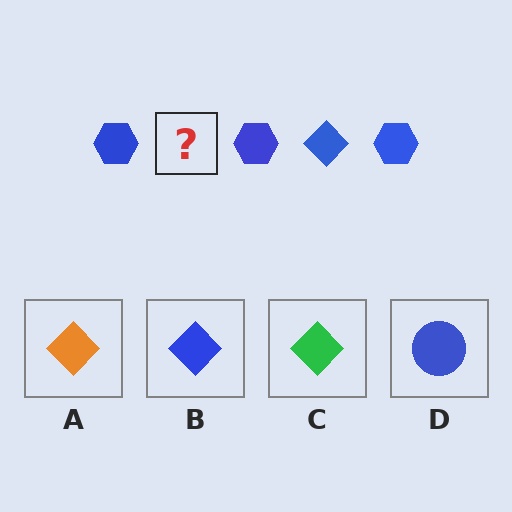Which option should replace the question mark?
Option B.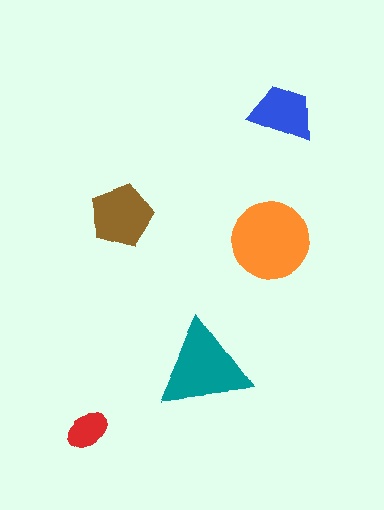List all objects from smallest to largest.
The red ellipse, the blue trapezoid, the brown pentagon, the teal triangle, the orange circle.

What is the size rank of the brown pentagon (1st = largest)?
3rd.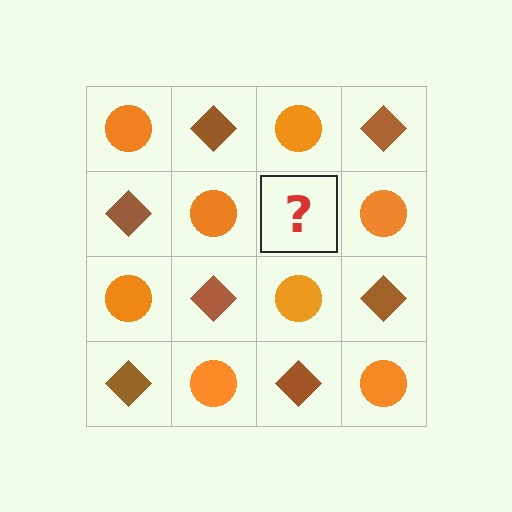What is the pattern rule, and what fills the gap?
The rule is that it alternates orange circle and brown diamond in a checkerboard pattern. The gap should be filled with a brown diamond.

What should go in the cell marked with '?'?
The missing cell should contain a brown diamond.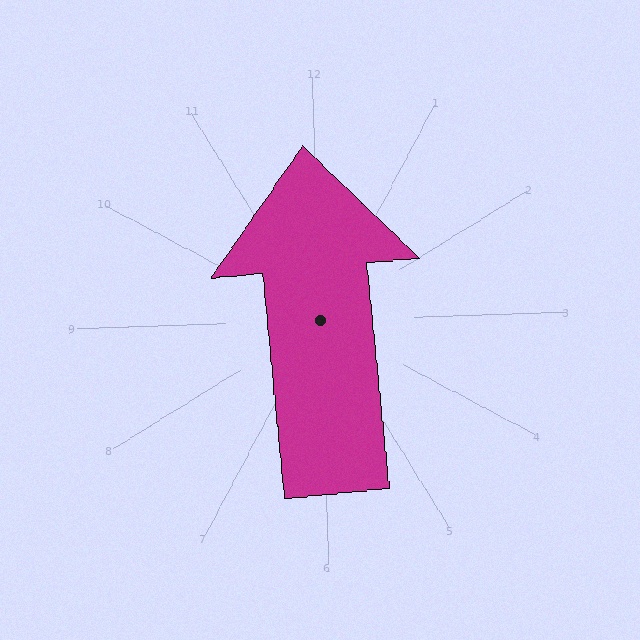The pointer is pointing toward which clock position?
Roughly 12 o'clock.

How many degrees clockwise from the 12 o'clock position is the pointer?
Approximately 356 degrees.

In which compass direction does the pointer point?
North.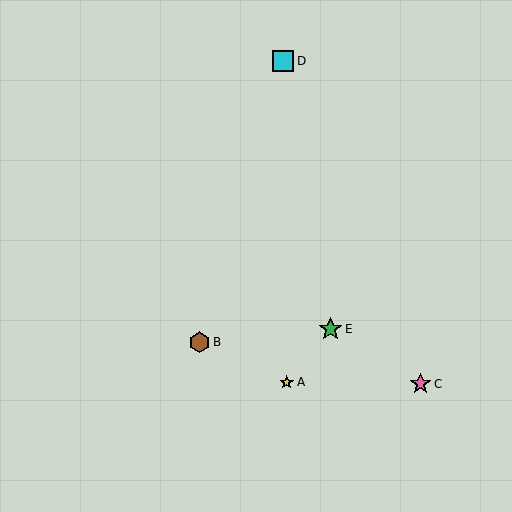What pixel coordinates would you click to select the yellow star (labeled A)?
Click at (287, 382) to select the yellow star A.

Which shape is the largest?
The green star (labeled E) is the largest.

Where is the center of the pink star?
The center of the pink star is at (420, 384).